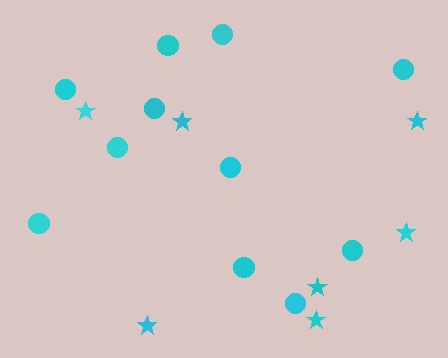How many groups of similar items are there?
There are 2 groups: one group of stars (7) and one group of circles (11).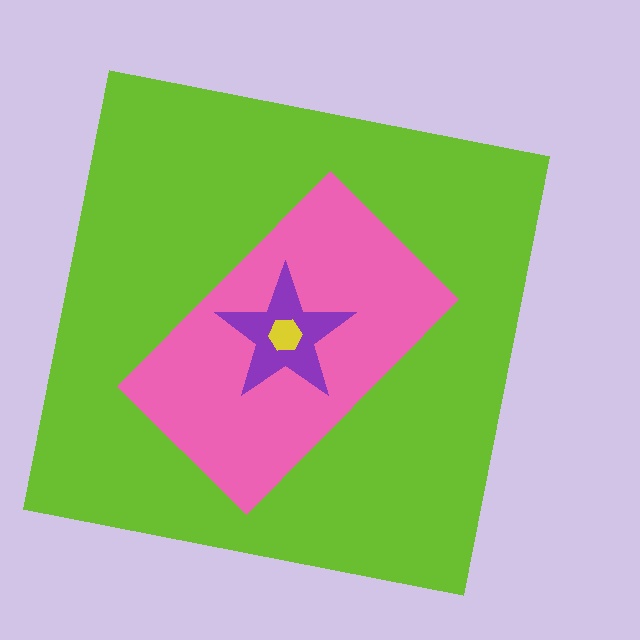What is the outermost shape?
The lime square.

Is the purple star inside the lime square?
Yes.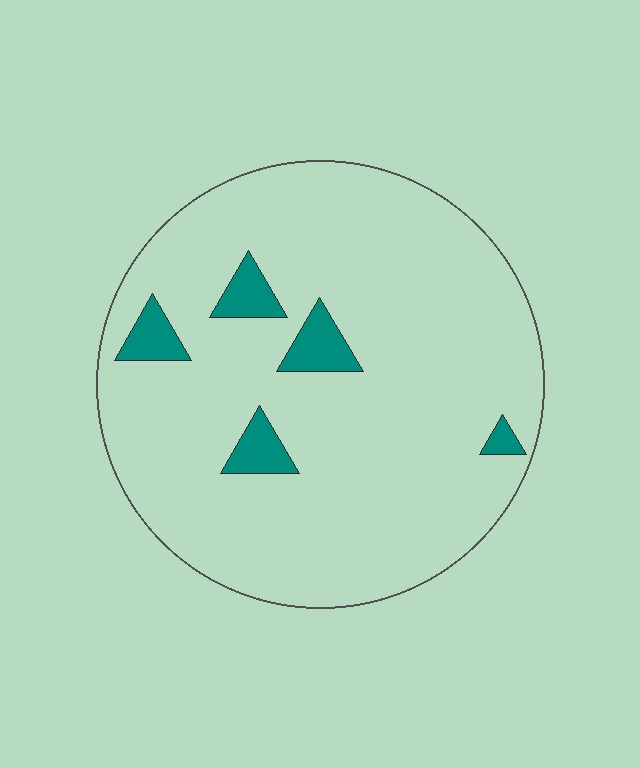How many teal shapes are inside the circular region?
5.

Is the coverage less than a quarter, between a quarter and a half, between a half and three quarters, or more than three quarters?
Less than a quarter.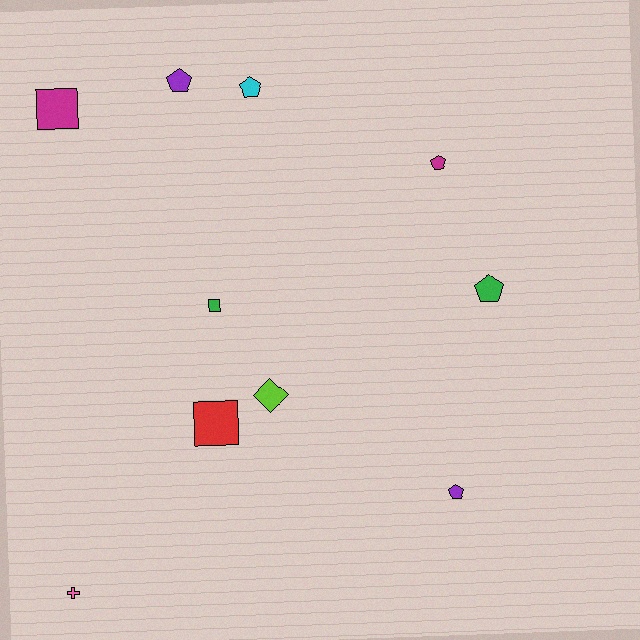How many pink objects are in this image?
There is 1 pink object.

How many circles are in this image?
There are no circles.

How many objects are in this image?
There are 10 objects.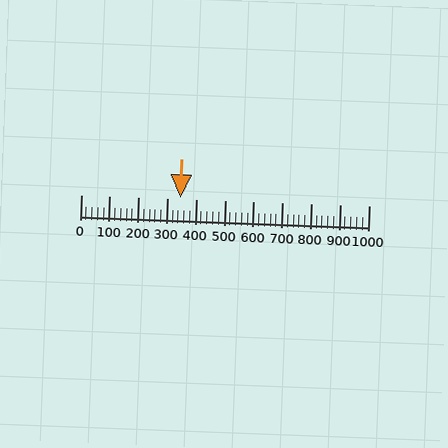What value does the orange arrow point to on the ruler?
The orange arrow points to approximately 347.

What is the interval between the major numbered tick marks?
The major tick marks are spaced 100 units apart.